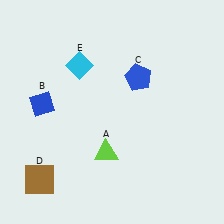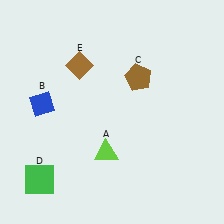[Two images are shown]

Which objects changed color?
C changed from blue to brown. D changed from brown to green. E changed from cyan to brown.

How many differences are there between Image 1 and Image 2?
There are 3 differences between the two images.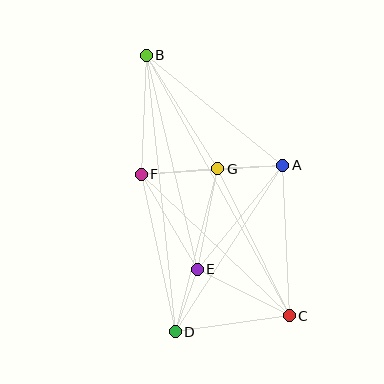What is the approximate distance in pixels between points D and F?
The distance between D and F is approximately 161 pixels.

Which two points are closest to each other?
Points A and G are closest to each other.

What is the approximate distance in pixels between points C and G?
The distance between C and G is approximately 163 pixels.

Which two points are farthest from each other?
Points B and C are farthest from each other.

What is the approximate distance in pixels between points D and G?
The distance between D and G is approximately 168 pixels.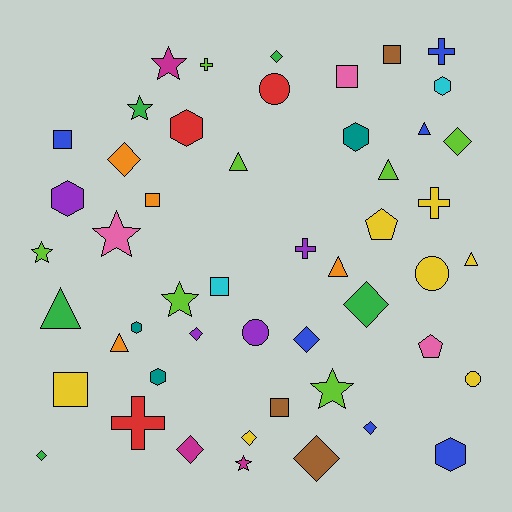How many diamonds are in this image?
There are 11 diamonds.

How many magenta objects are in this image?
There are 3 magenta objects.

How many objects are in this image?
There are 50 objects.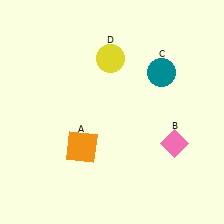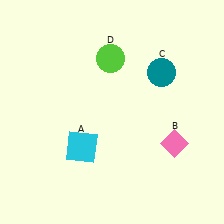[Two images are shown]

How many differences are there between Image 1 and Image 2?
There are 2 differences between the two images.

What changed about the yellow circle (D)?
In Image 1, D is yellow. In Image 2, it changed to lime.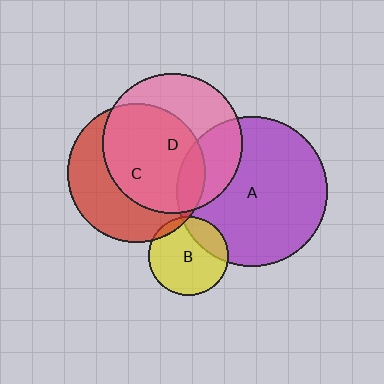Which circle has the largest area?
Circle A (purple).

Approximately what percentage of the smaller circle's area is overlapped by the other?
Approximately 5%.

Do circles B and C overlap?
Yes.